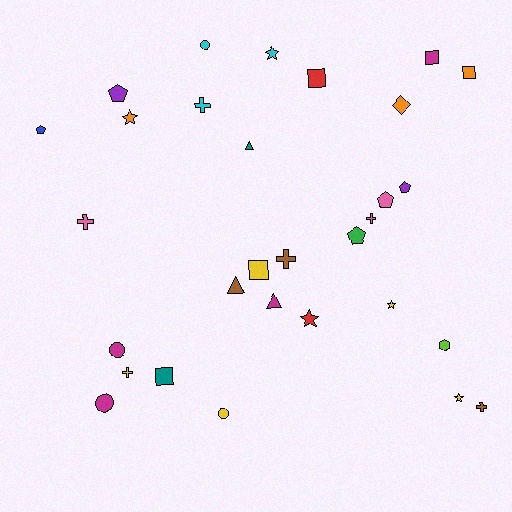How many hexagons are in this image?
There is 1 hexagon.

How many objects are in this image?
There are 30 objects.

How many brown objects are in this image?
There are 3 brown objects.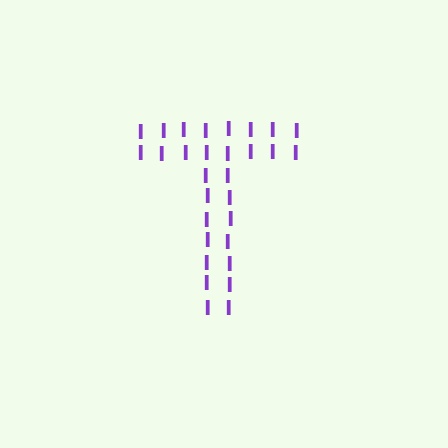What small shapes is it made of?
It is made of small letter I's.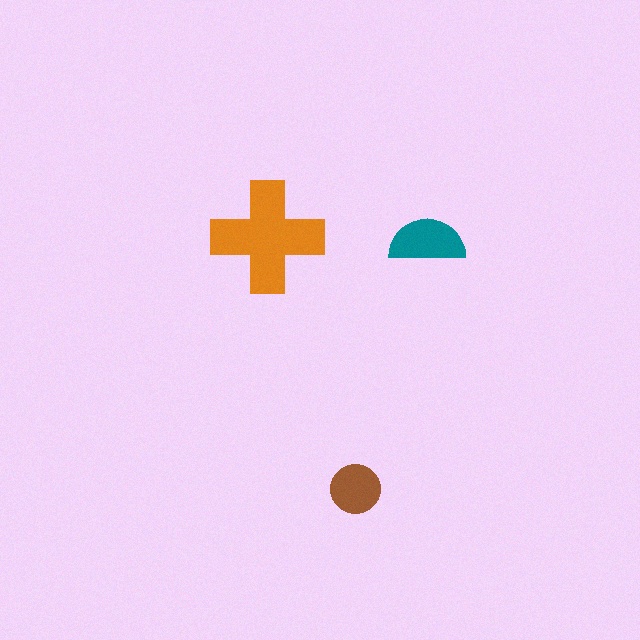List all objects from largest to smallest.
The orange cross, the teal semicircle, the brown circle.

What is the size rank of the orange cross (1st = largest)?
1st.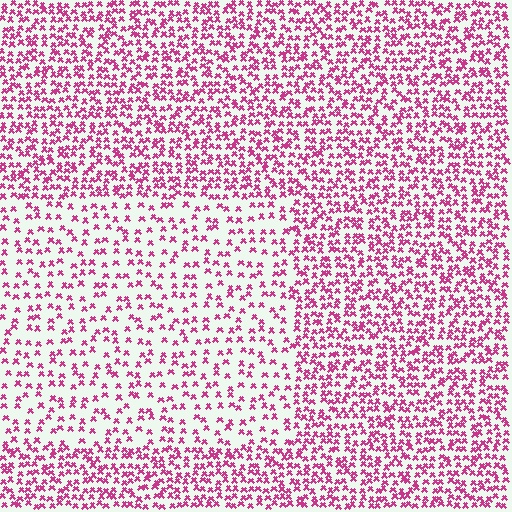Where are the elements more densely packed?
The elements are more densely packed outside the rectangle boundary.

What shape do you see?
I see a rectangle.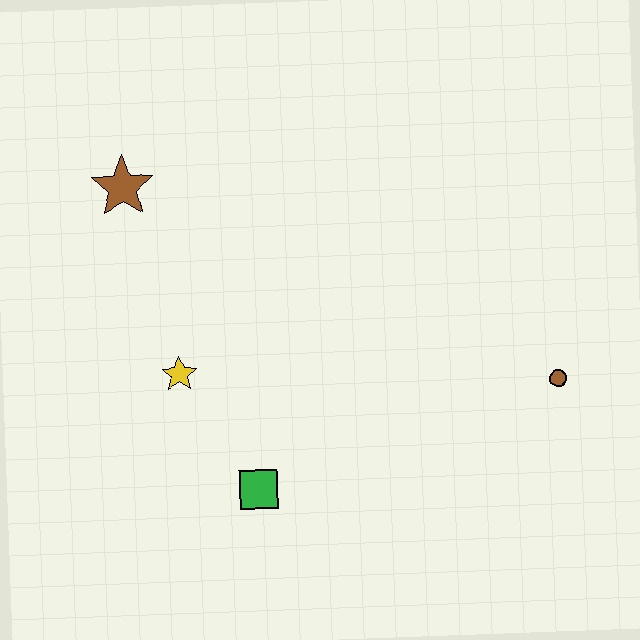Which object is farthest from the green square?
The brown star is farthest from the green square.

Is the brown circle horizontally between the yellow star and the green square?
No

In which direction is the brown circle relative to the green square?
The brown circle is to the right of the green square.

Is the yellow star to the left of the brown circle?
Yes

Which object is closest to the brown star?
The yellow star is closest to the brown star.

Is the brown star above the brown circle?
Yes